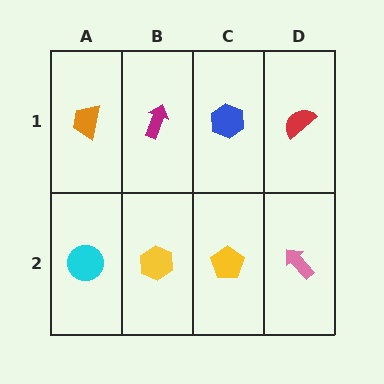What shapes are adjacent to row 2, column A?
An orange trapezoid (row 1, column A), a yellow hexagon (row 2, column B).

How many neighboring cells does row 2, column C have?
3.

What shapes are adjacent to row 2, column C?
A blue hexagon (row 1, column C), a yellow hexagon (row 2, column B), a pink arrow (row 2, column D).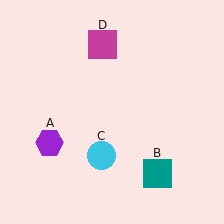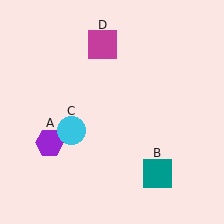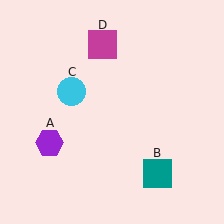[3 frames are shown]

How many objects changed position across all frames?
1 object changed position: cyan circle (object C).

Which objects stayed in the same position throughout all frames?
Purple hexagon (object A) and teal square (object B) and magenta square (object D) remained stationary.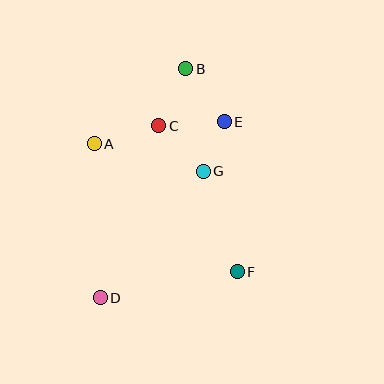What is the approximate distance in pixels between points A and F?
The distance between A and F is approximately 192 pixels.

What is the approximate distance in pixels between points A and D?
The distance between A and D is approximately 154 pixels.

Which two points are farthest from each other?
Points B and D are farthest from each other.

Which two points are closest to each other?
Points E and G are closest to each other.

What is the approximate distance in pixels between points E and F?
The distance between E and F is approximately 151 pixels.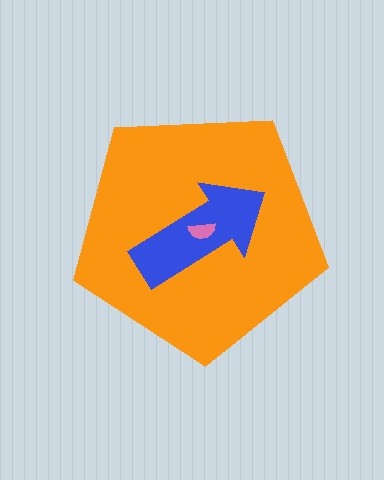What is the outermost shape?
The orange pentagon.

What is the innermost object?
The pink semicircle.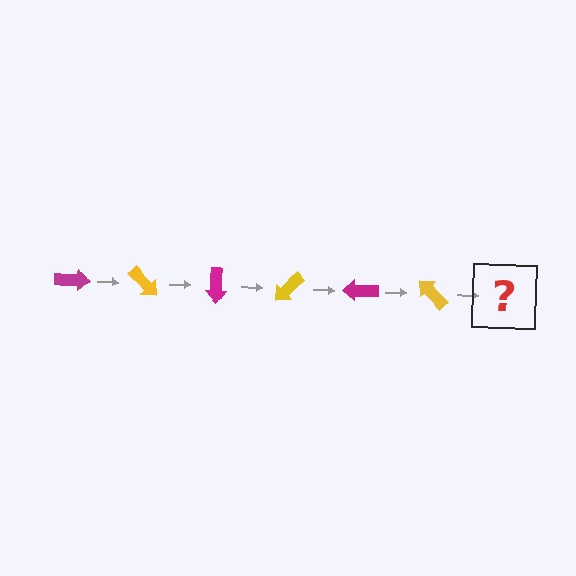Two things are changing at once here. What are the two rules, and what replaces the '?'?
The two rules are that it rotates 45 degrees each step and the color cycles through magenta and yellow. The '?' should be a magenta arrow, rotated 270 degrees from the start.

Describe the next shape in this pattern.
It should be a magenta arrow, rotated 270 degrees from the start.